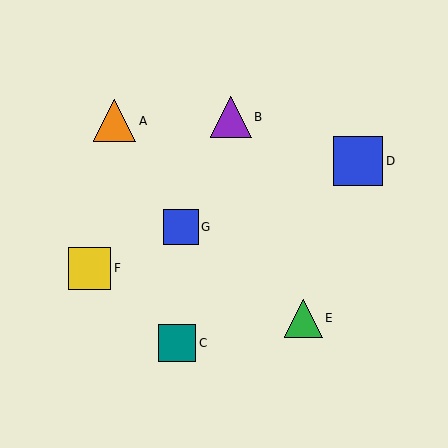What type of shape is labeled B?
Shape B is a purple triangle.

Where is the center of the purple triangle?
The center of the purple triangle is at (231, 117).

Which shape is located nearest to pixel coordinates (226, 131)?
The purple triangle (labeled B) at (231, 117) is nearest to that location.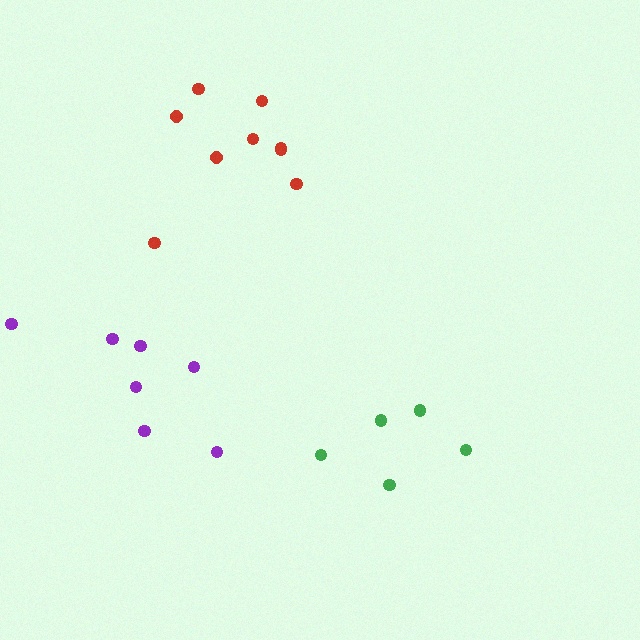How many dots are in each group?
Group 1: 7 dots, Group 2: 5 dots, Group 3: 9 dots (21 total).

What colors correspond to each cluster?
The clusters are colored: purple, green, red.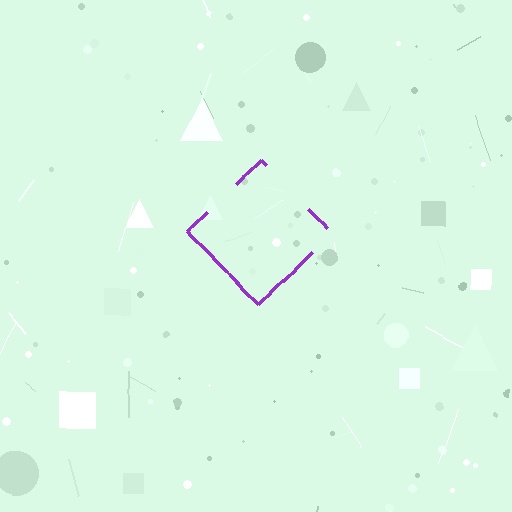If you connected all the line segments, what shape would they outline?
They would outline a diamond.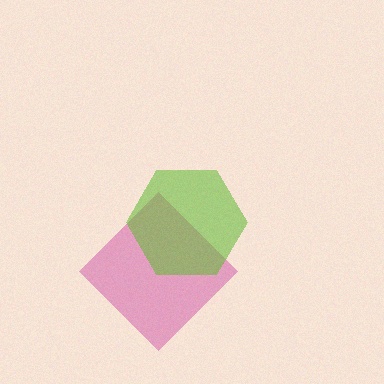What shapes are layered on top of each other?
The layered shapes are: a magenta diamond, a lime hexagon.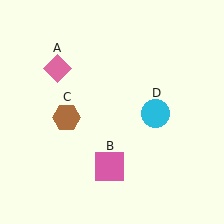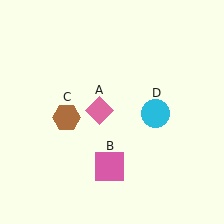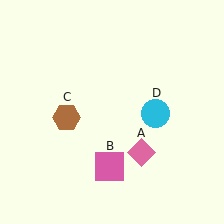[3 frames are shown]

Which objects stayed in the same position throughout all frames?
Pink square (object B) and brown hexagon (object C) and cyan circle (object D) remained stationary.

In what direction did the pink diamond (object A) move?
The pink diamond (object A) moved down and to the right.